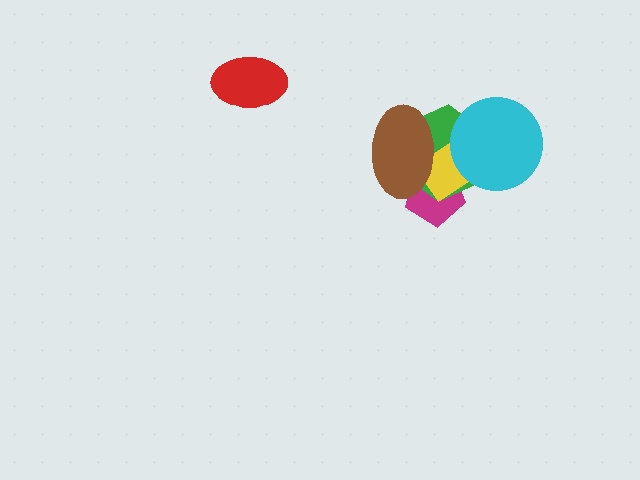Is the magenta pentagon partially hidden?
Yes, it is partially covered by another shape.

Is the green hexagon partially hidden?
Yes, it is partially covered by another shape.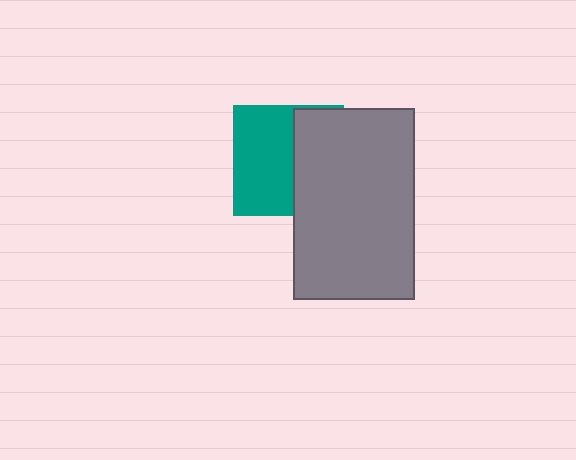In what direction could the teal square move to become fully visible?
The teal square could move left. That would shift it out from behind the gray rectangle entirely.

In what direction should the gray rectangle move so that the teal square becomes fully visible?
The gray rectangle should move right. That is the shortest direction to clear the overlap and leave the teal square fully visible.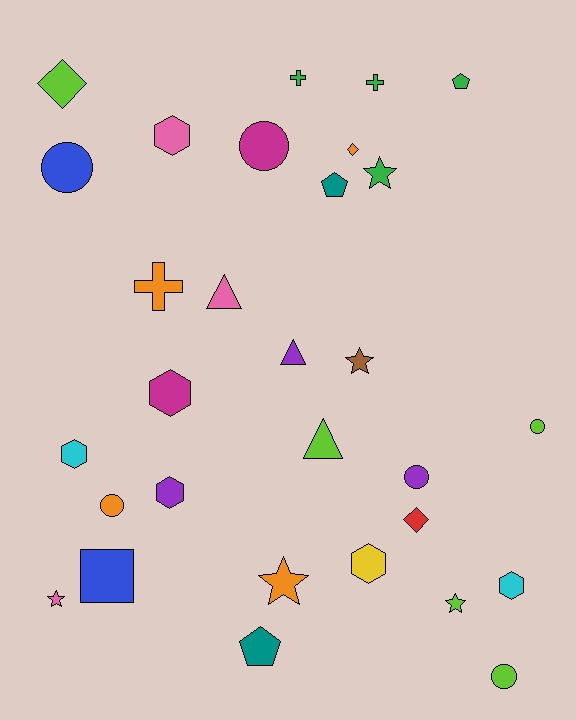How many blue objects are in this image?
There are 2 blue objects.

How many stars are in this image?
There are 5 stars.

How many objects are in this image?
There are 30 objects.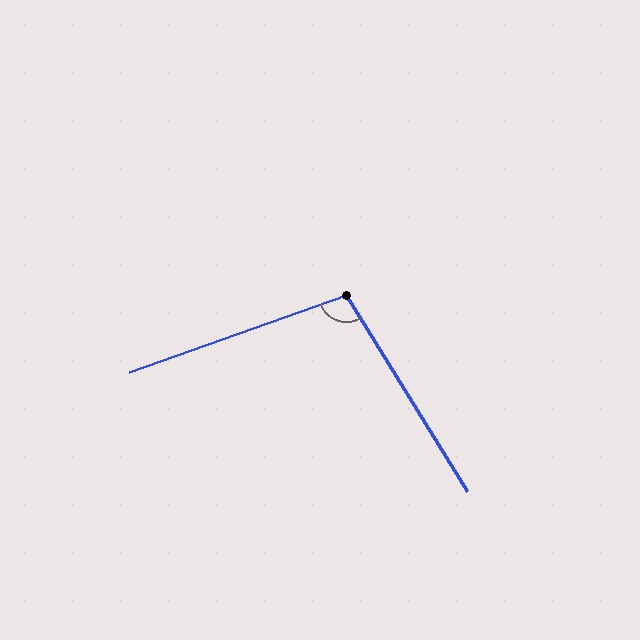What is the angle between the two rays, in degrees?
Approximately 102 degrees.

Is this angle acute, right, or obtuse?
It is obtuse.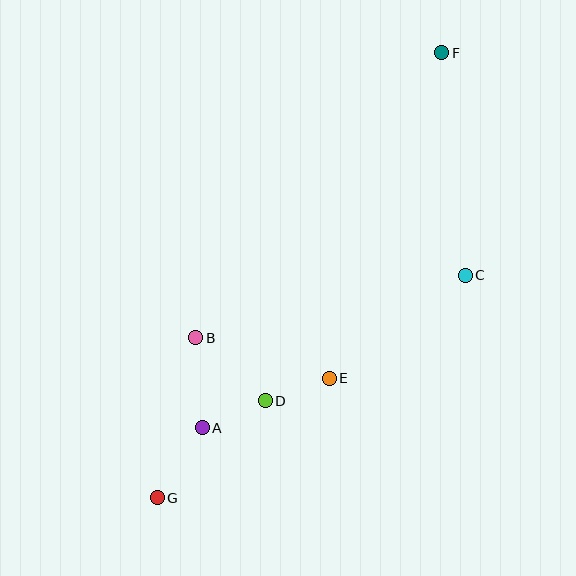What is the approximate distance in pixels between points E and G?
The distance between E and G is approximately 209 pixels.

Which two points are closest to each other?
Points D and E are closest to each other.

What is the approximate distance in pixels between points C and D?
The distance between C and D is approximately 236 pixels.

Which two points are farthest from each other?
Points F and G are farthest from each other.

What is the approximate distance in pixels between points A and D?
The distance between A and D is approximately 68 pixels.